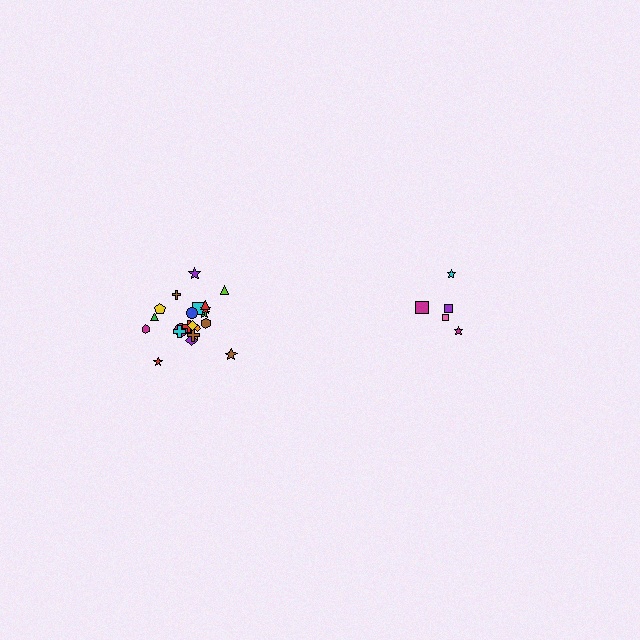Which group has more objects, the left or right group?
The left group.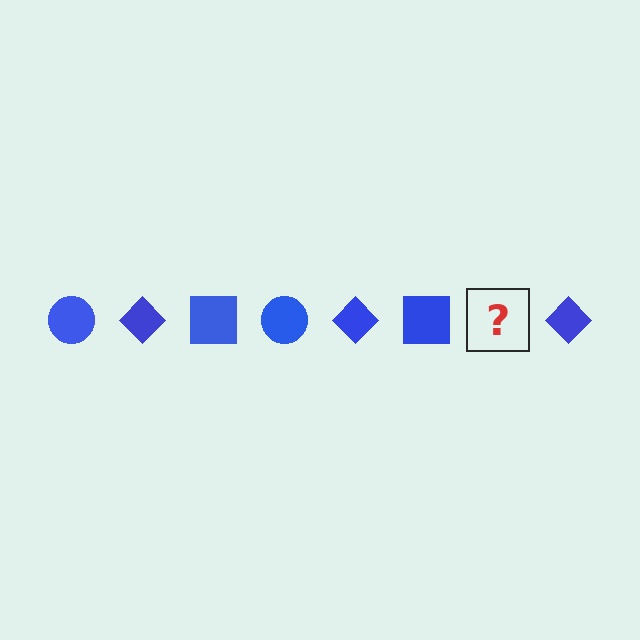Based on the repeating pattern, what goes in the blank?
The blank should be a blue circle.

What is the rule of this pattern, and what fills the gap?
The rule is that the pattern cycles through circle, diamond, square shapes in blue. The gap should be filled with a blue circle.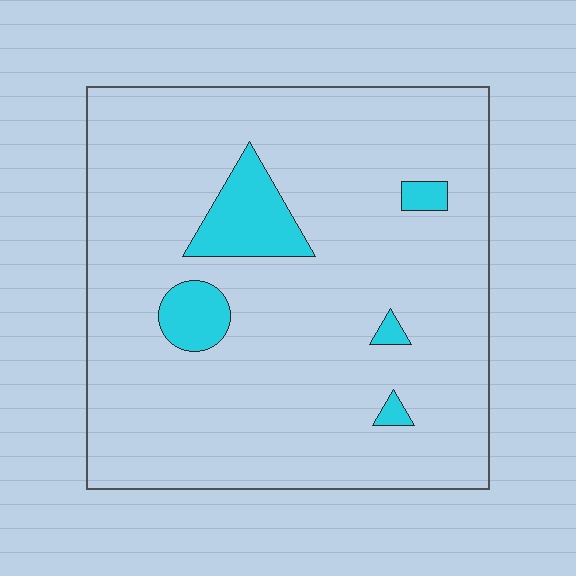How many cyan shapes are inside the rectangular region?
5.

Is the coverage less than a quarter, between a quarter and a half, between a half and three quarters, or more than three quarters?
Less than a quarter.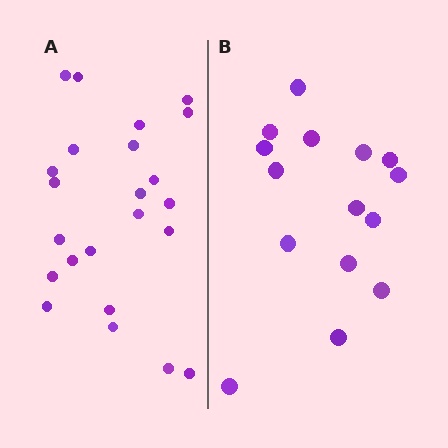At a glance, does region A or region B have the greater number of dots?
Region A (the left region) has more dots.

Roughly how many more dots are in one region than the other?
Region A has roughly 8 or so more dots than region B.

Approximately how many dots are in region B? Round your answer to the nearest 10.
About 20 dots. (The exact count is 15, which rounds to 20.)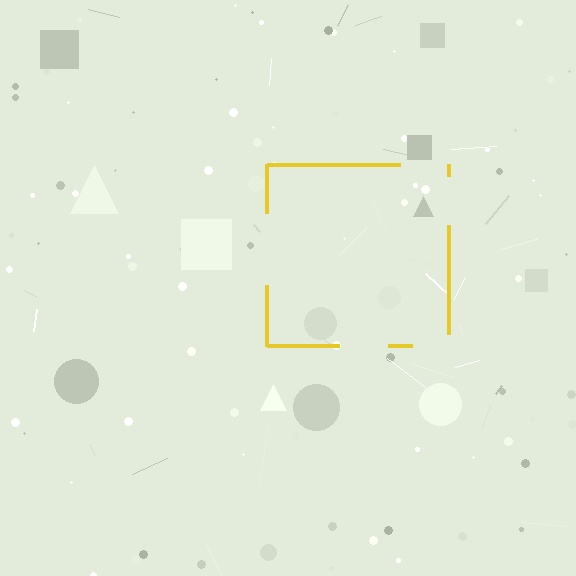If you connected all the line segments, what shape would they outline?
They would outline a square.